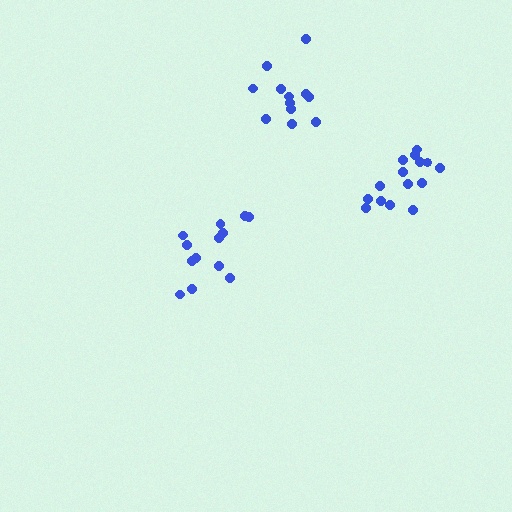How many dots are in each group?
Group 1: 15 dots, Group 2: 13 dots, Group 3: 12 dots (40 total).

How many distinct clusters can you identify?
There are 3 distinct clusters.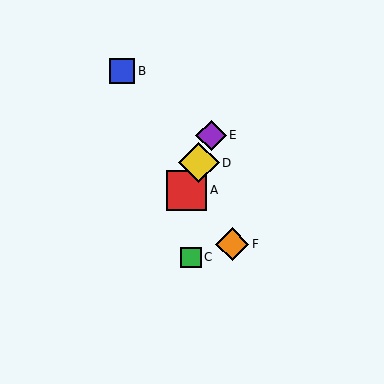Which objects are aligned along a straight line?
Objects A, D, E are aligned along a straight line.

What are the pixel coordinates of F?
Object F is at (232, 244).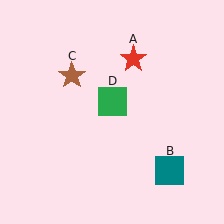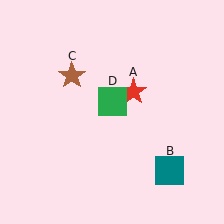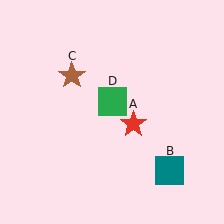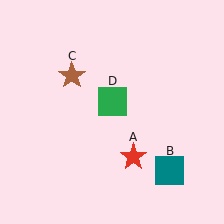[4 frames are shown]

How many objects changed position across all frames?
1 object changed position: red star (object A).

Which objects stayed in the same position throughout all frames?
Teal square (object B) and brown star (object C) and green square (object D) remained stationary.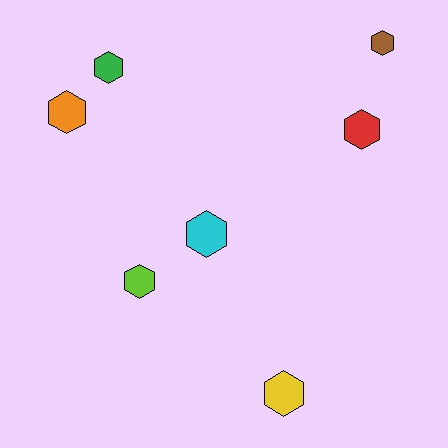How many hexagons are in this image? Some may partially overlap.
There are 7 hexagons.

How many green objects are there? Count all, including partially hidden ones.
There is 1 green object.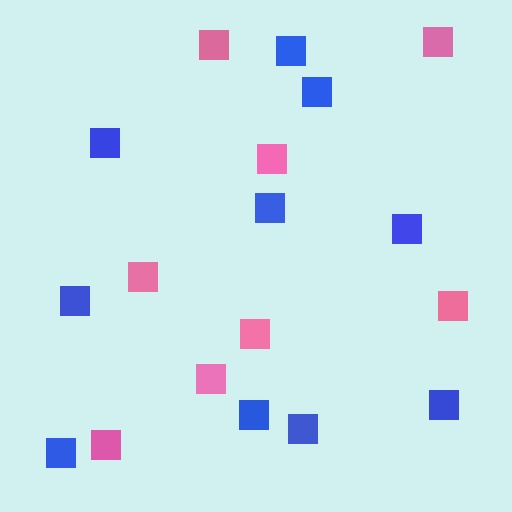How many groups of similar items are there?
There are 2 groups: one group of pink squares (8) and one group of blue squares (10).